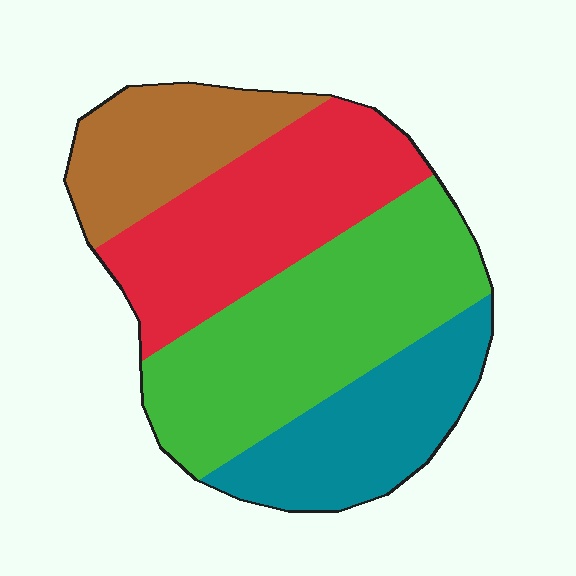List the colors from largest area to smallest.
From largest to smallest: green, red, teal, brown.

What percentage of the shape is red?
Red covers 28% of the shape.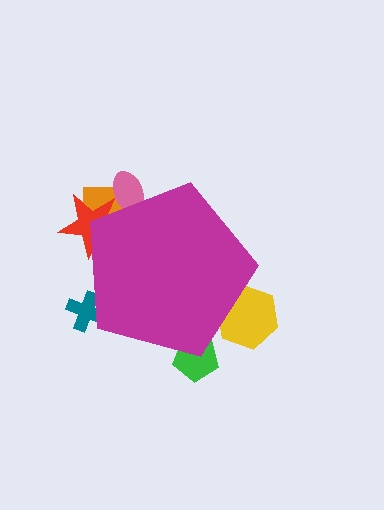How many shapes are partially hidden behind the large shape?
6 shapes are partially hidden.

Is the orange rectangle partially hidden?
Yes, the orange rectangle is partially hidden behind the magenta pentagon.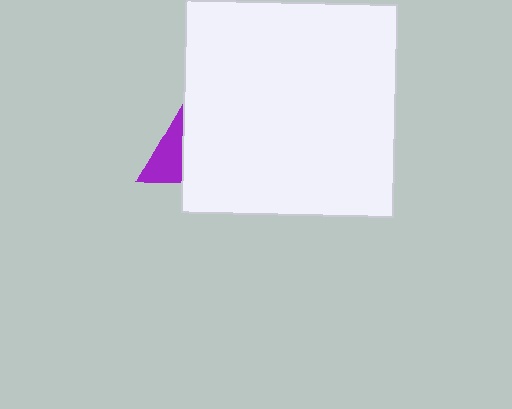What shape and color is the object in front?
The object in front is a white square.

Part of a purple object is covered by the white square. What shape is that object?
It is a triangle.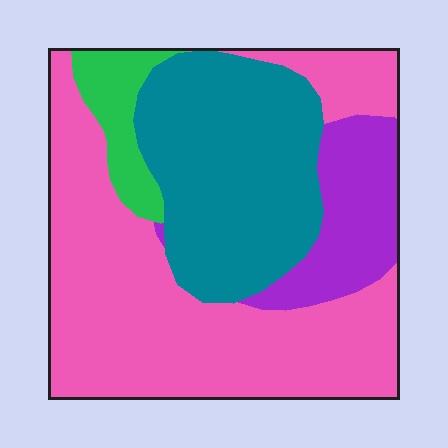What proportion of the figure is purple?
Purple covers around 15% of the figure.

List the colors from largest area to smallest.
From largest to smallest: pink, teal, purple, green.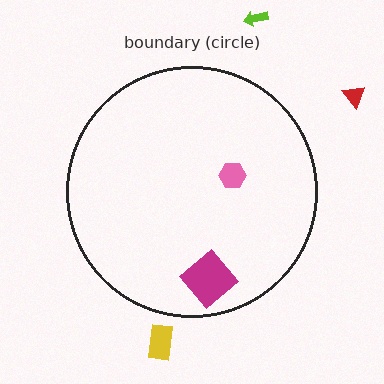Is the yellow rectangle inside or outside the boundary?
Outside.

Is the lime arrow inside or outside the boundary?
Outside.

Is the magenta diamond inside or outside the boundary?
Inside.